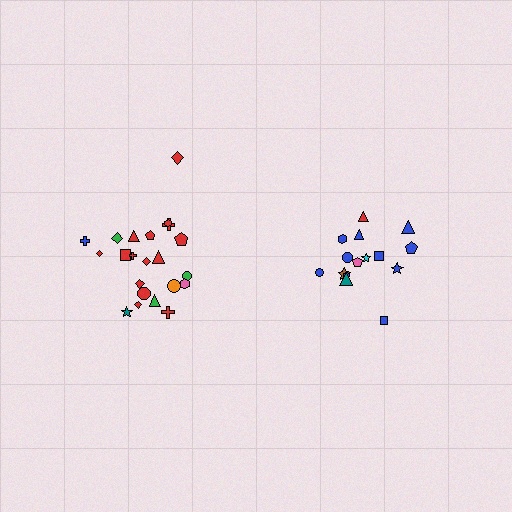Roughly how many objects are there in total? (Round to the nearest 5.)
Roughly 35 objects in total.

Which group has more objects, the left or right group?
The left group.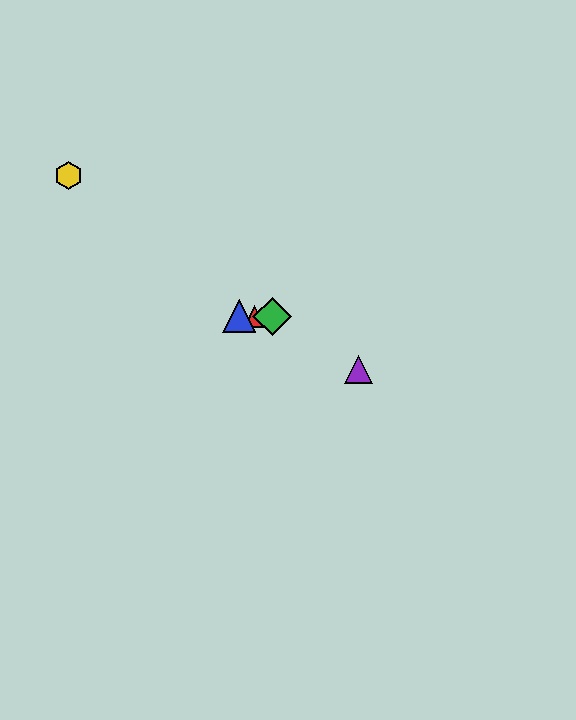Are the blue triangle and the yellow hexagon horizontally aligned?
No, the blue triangle is at y≈316 and the yellow hexagon is at y≈176.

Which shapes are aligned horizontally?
The red triangle, the blue triangle, the green diamond are aligned horizontally.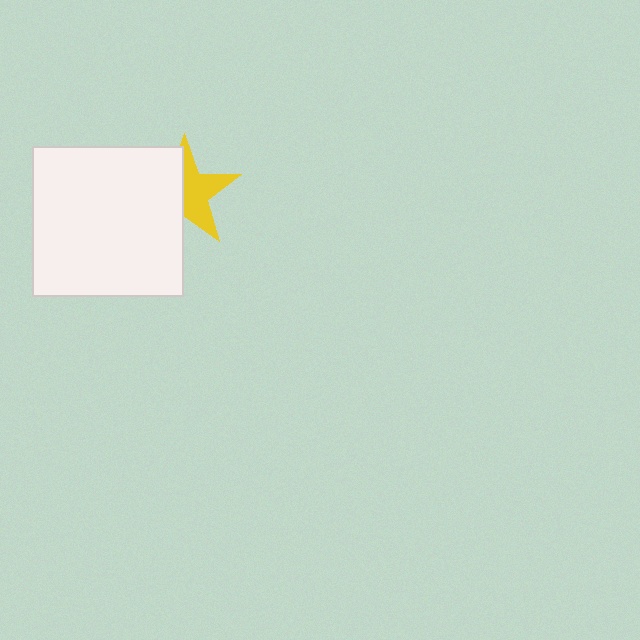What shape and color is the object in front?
The object in front is a white square.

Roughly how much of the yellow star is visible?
About half of it is visible (roughly 52%).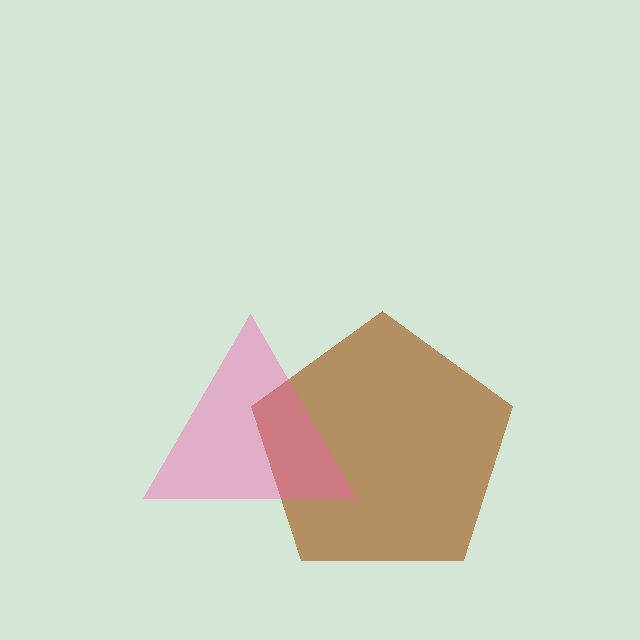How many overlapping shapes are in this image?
There are 2 overlapping shapes in the image.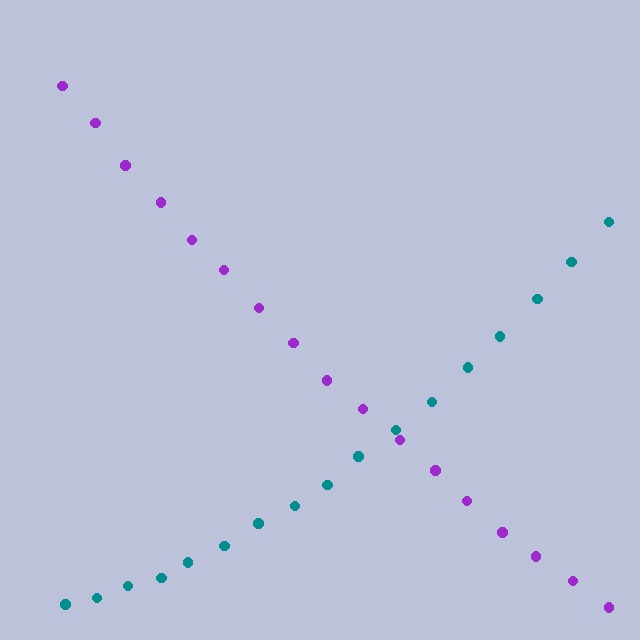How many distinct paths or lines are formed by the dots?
There are 2 distinct paths.